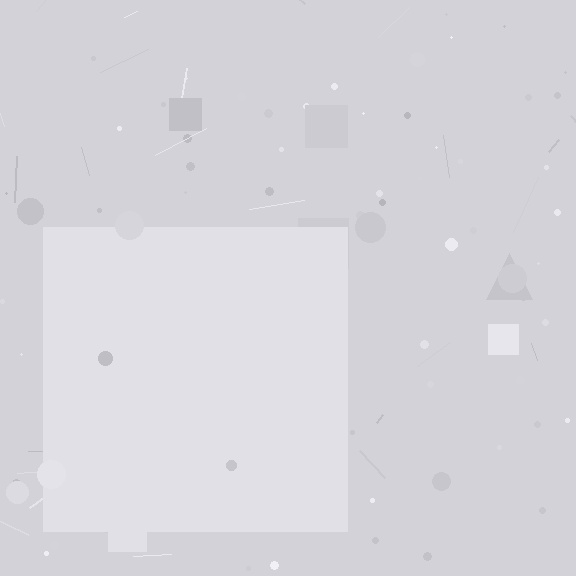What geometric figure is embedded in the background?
A square is embedded in the background.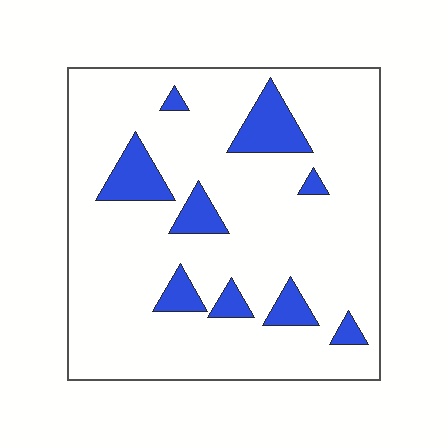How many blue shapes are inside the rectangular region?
9.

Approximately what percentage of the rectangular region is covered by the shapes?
Approximately 15%.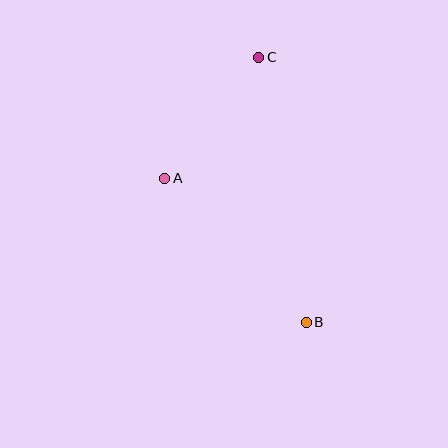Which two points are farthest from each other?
Points B and C are farthest from each other.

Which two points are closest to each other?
Points A and C are closest to each other.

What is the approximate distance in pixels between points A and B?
The distance between A and B is approximately 202 pixels.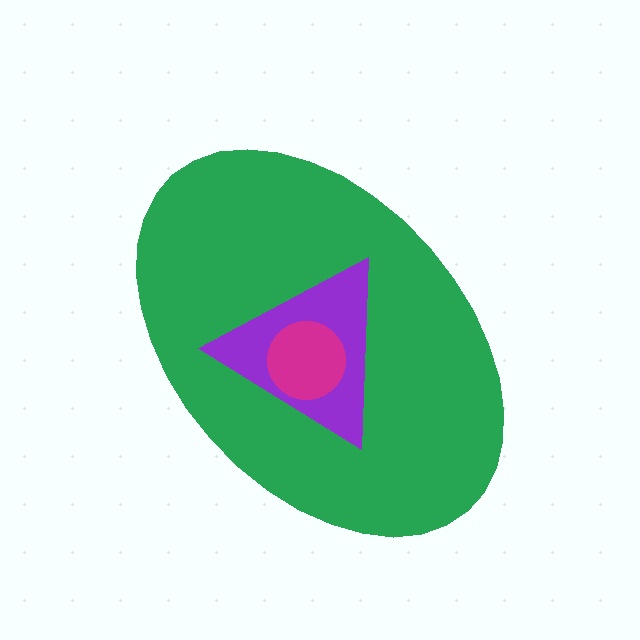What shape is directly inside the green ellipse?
The purple triangle.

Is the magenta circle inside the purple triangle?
Yes.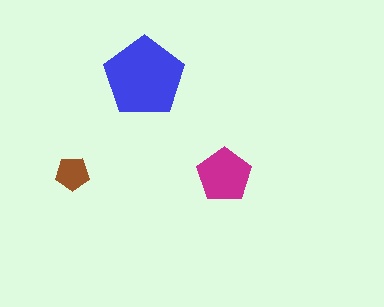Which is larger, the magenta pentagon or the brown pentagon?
The magenta one.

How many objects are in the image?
There are 3 objects in the image.